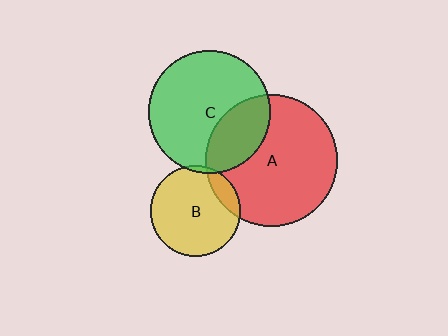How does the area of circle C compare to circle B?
Approximately 1.8 times.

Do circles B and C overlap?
Yes.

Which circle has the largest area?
Circle A (red).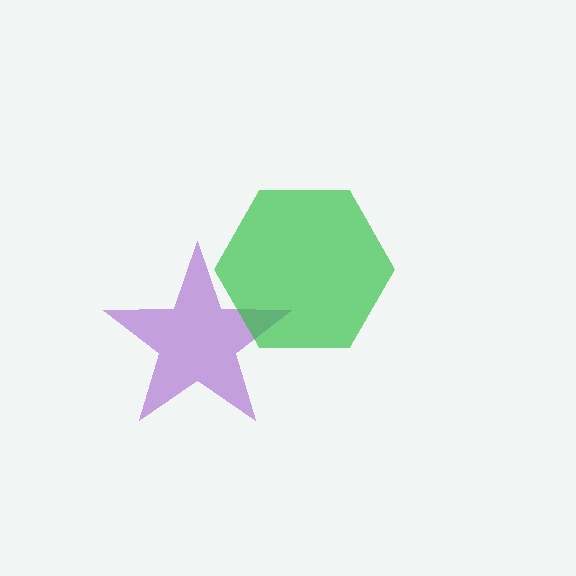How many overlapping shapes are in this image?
There are 2 overlapping shapes in the image.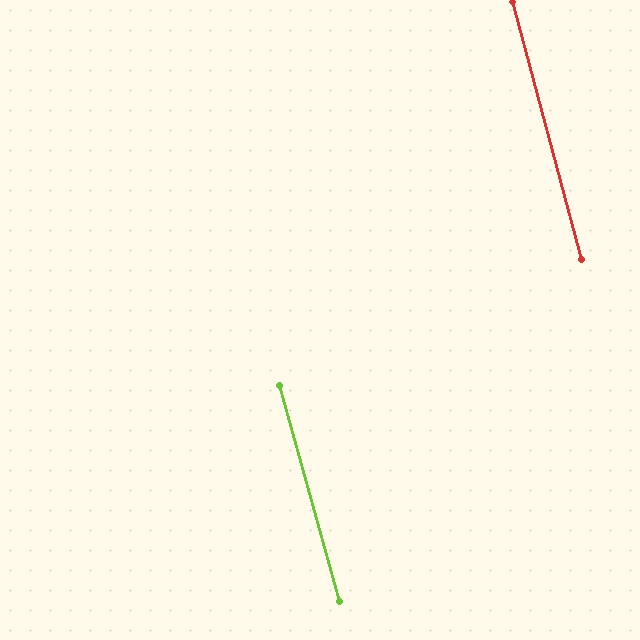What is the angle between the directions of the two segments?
Approximately 1 degree.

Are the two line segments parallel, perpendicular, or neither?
Parallel — their directions differ by only 0.6°.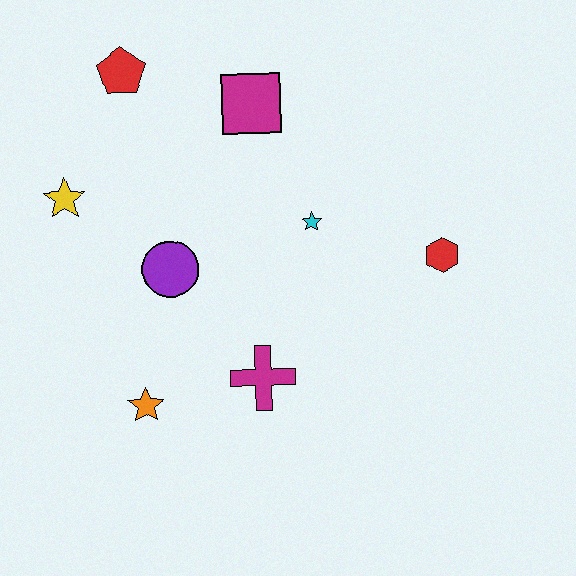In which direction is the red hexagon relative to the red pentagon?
The red hexagon is to the right of the red pentagon.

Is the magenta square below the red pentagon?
Yes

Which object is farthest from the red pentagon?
The red hexagon is farthest from the red pentagon.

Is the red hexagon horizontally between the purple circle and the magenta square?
No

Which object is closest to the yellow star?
The purple circle is closest to the yellow star.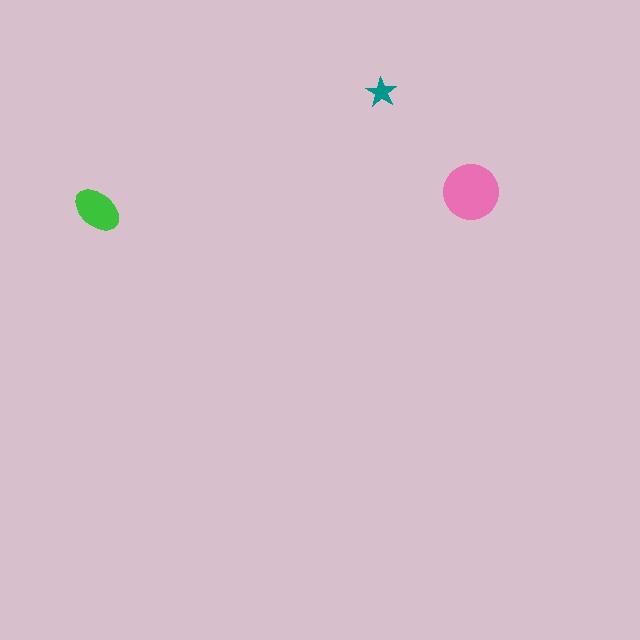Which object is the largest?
The pink circle.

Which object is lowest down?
The green ellipse is bottommost.